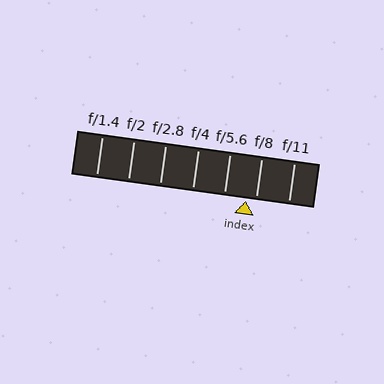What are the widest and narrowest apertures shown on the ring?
The widest aperture shown is f/1.4 and the narrowest is f/11.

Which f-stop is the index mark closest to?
The index mark is closest to f/8.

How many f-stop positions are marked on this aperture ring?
There are 7 f-stop positions marked.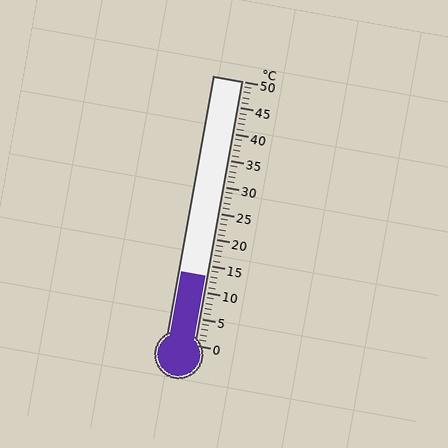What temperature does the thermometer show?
The thermometer shows approximately 13°C.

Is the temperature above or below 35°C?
The temperature is below 35°C.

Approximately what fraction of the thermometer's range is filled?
The thermometer is filled to approximately 25% of its range.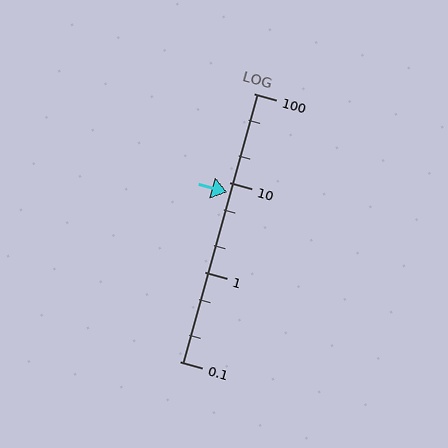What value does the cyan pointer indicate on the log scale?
The pointer indicates approximately 7.8.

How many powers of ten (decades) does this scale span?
The scale spans 3 decades, from 0.1 to 100.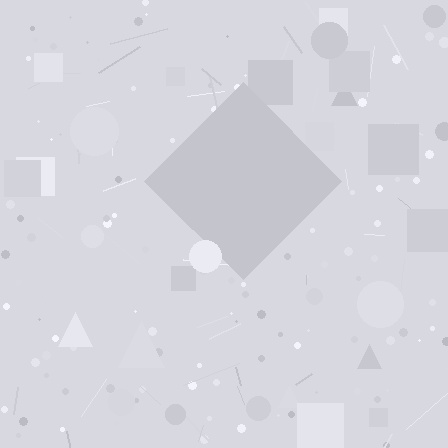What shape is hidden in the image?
A diamond is hidden in the image.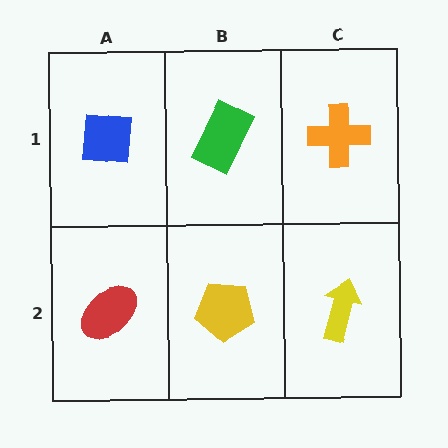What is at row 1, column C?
An orange cross.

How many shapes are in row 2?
3 shapes.